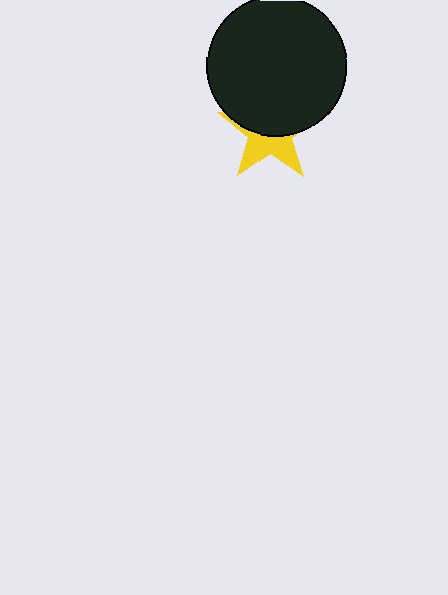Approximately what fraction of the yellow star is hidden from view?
Roughly 58% of the yellow star is hidden behind the black circle.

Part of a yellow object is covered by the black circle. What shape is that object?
It is a star.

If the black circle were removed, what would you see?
You would see the complete yellow star.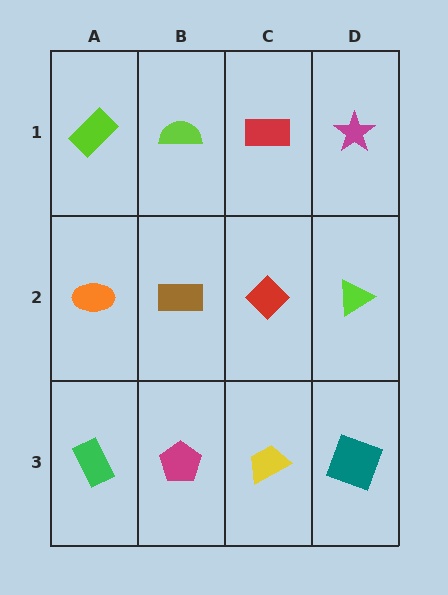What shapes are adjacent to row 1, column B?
A brown rectangle (row 2, column B), a lime rectangle (row 1, column A), a red rectangle (row 1, column C).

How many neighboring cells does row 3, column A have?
2.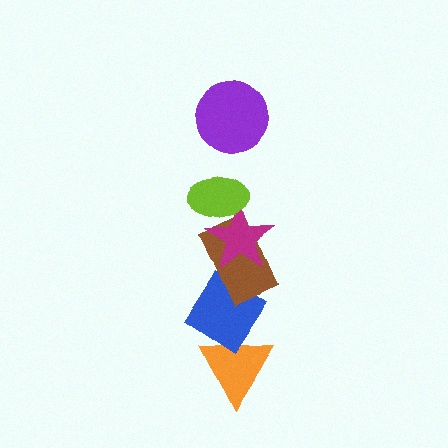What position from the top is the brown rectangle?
The brown rectangle is 4th from the top.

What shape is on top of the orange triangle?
The blue diamond is on top of the orange triangle.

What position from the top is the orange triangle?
The orange triangle is 6th from the top.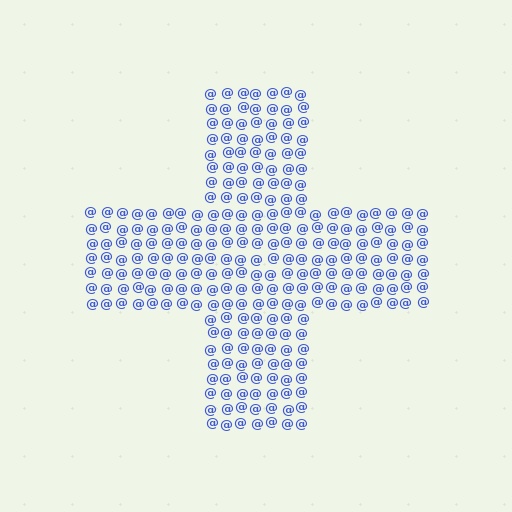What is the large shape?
The large shape is a cross.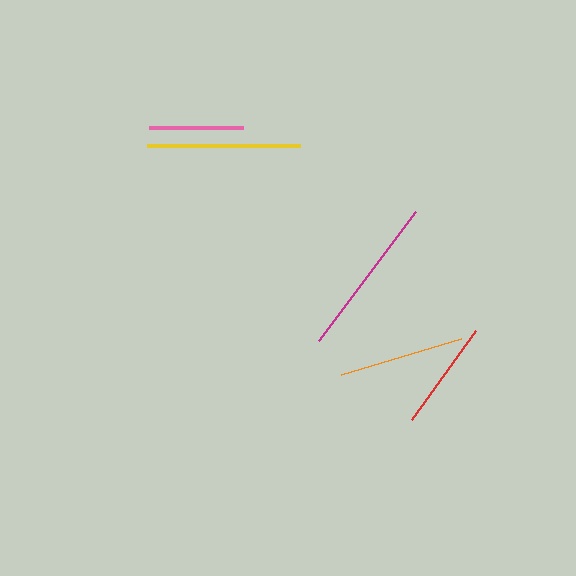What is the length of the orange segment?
The orange segment is approximately 125 pixels long.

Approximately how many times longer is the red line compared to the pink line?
The red line is approximately 1.2 times the length of the pink line.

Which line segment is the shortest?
The pink line is the shortest at approximately 94 pixels.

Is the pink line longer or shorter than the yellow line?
The yellow line is longer than the pink line.